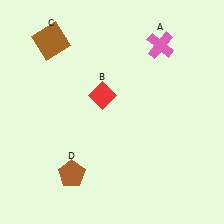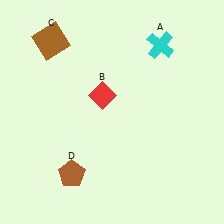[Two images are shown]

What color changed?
The cross (A) changed from pink in Image 1 to cyan in Image 2.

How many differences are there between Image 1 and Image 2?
There is 1 difference between the two images.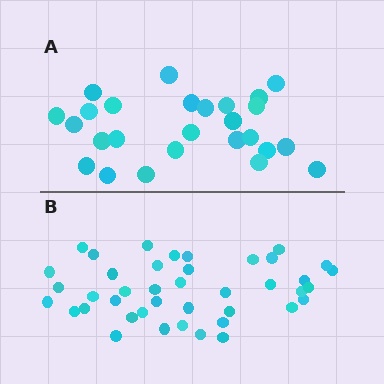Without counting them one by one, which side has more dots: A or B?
Region B (the bottom region) has more dots.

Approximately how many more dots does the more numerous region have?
Region B has approximately 15 more dots than region A.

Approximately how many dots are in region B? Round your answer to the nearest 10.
About 40 dots. (The exact count is 41, which rounds to 40.)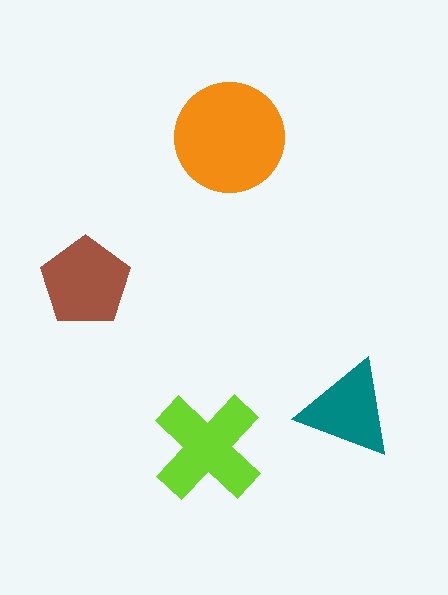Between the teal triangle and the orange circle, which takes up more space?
The orange circle.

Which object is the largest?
The orange circle.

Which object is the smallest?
The teal triangle.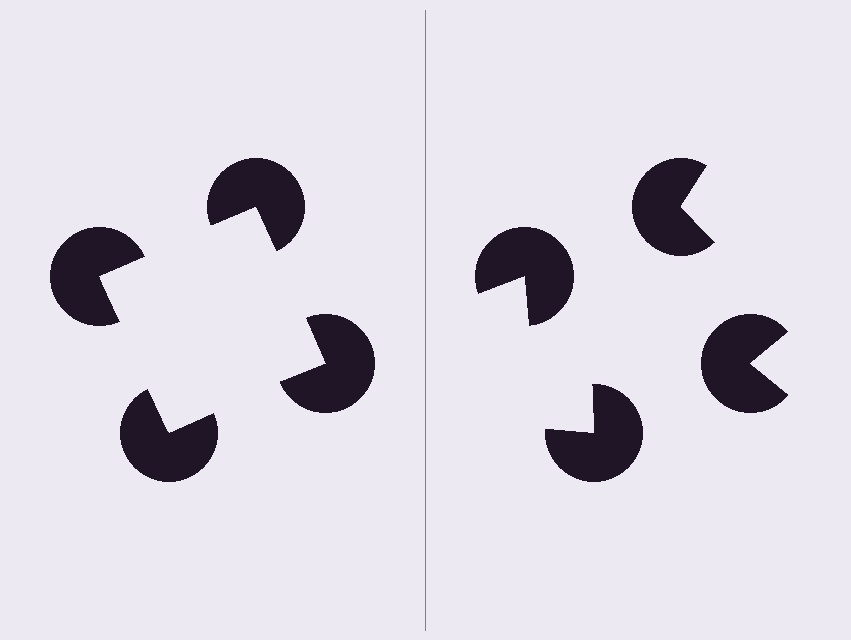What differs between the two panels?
The pac-man discs are positioned identically on both sides; only the wedge orientations differ. On the left they align to a square; on the right they are misaligned.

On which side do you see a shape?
An illusory square appears on the left side. On the right side the wedge cuts are rotated, so no coherent shape forms.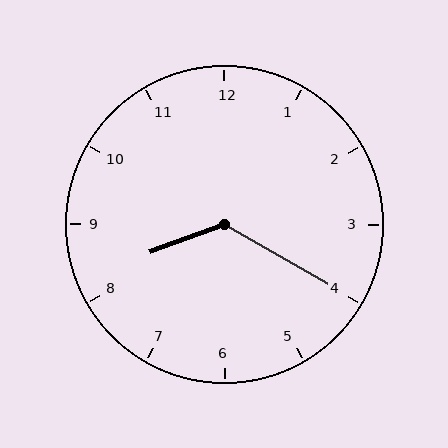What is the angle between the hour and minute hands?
Approximately 130 degrees.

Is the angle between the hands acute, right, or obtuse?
It is obtuse.